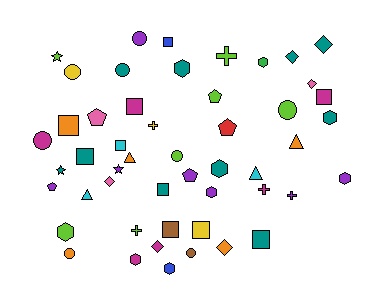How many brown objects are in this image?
There are 2 brown objects.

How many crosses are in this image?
There are 5 crosses.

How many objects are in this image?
There are 50 objects.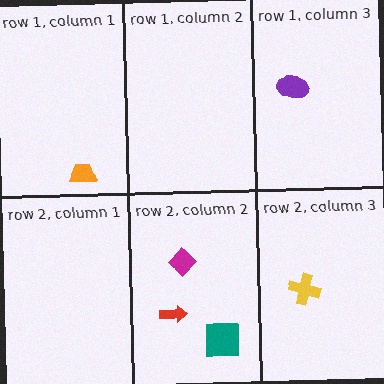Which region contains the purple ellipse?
The row 1, column 3 region.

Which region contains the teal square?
The row 2, column 2 region.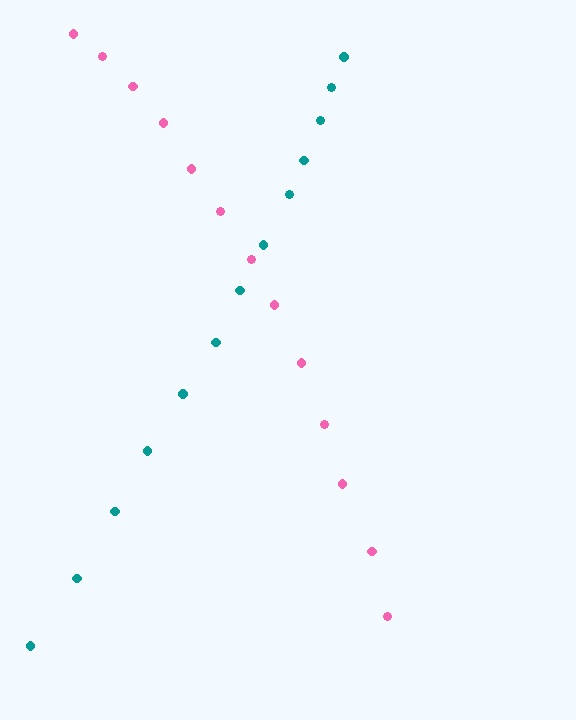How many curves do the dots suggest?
There are 2 distinct paths.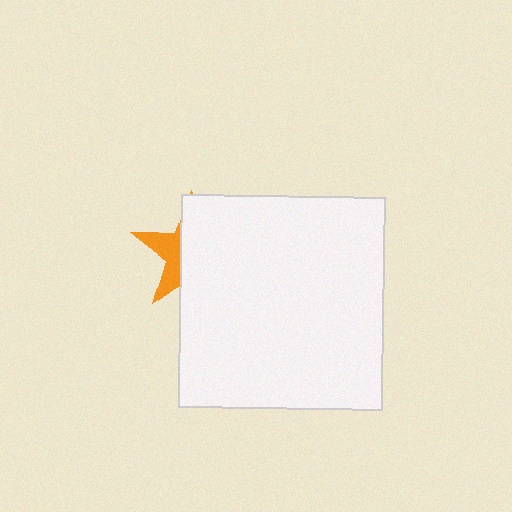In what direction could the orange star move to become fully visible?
The orange star could move left. That would shift it out from behind the white rectangle entirely.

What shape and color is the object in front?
The object in front is a white rectangle.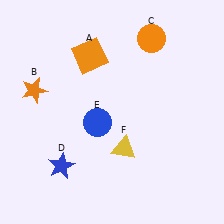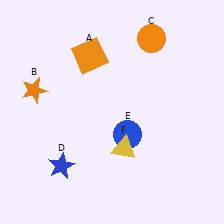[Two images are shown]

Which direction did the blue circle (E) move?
The blue circle (E) moved right.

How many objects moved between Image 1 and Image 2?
1 object moved between the two images.